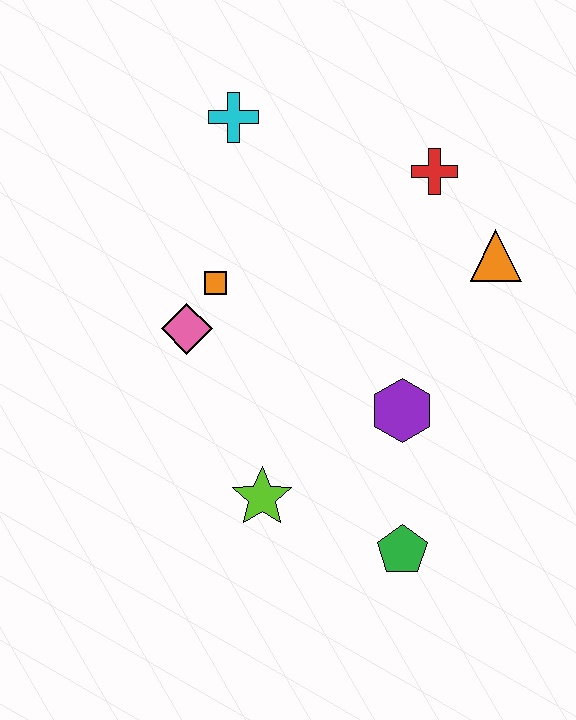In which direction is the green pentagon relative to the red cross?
The green pentagon is below the red cross.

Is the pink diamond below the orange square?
Yes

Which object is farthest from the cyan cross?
The green pentagon is farthest from the cyan cross.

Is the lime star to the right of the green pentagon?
No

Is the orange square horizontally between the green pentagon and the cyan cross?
No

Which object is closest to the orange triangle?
The red cross is closest to the orange triangle.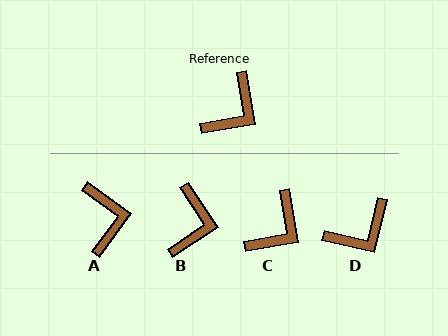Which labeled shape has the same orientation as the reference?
C.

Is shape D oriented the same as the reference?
No, it is off by about 22 degrees.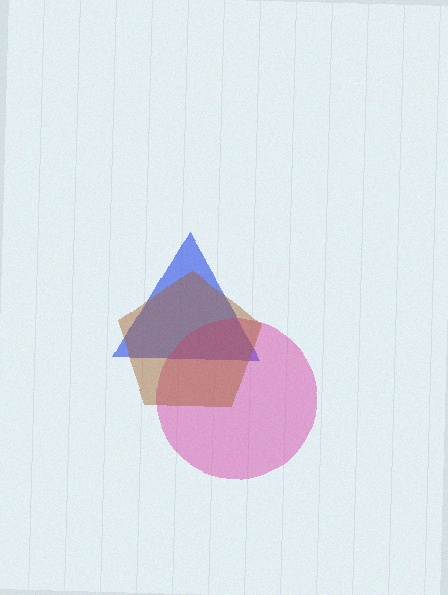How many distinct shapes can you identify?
There are 3 distinct shapes: a blue triangle, a magenta circle, a brown pentagon.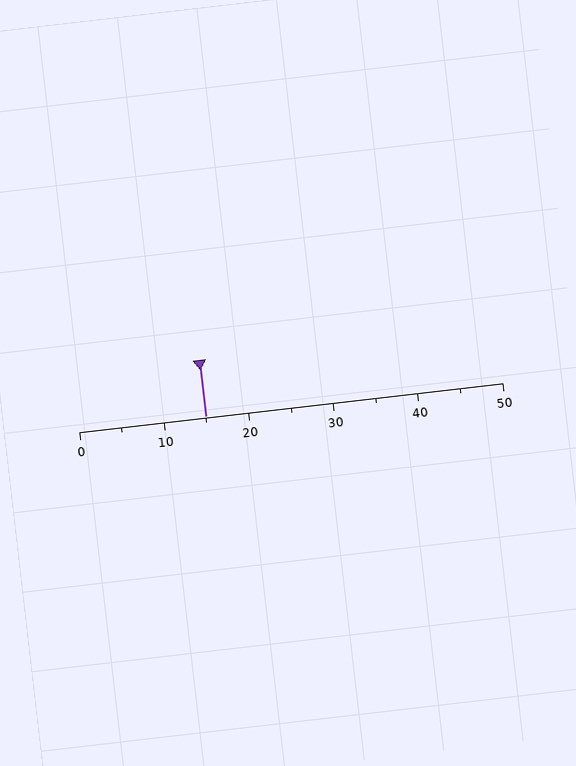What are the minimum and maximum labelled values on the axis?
The axis runs from 0 to 50.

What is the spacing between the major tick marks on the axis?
The major ticks are spaced 10 apart.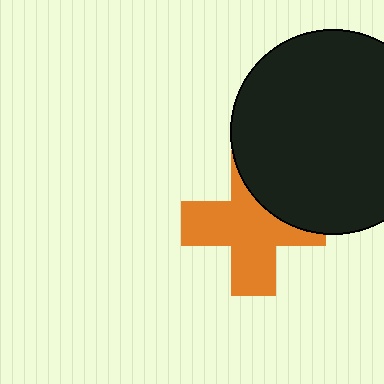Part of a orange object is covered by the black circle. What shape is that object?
It is a cross.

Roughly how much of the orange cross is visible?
Most of it is visible (roughly 70%).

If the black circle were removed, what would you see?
You would see the complete orange cross.